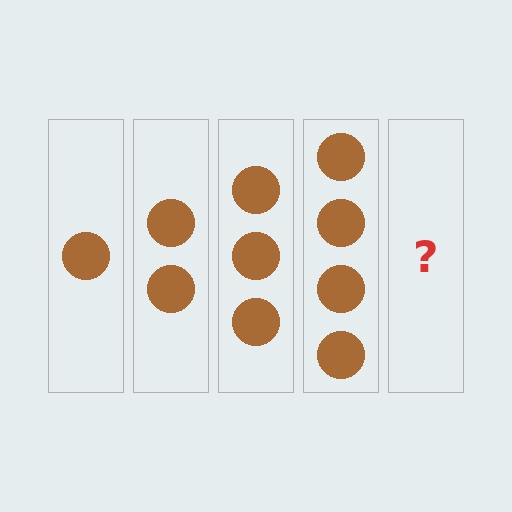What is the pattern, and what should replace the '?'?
The pattern is that each step adds one more circle. The '?' should be 5 circles.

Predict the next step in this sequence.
The next step is 5 circles.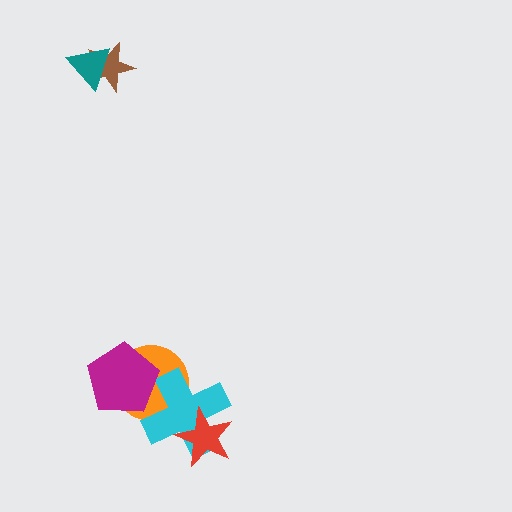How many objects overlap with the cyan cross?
3 objects overlap with the cyan cross.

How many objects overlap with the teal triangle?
1 object overlaps with the teal triangle.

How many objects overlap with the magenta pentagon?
2 objects overlap with the magenta pentagon.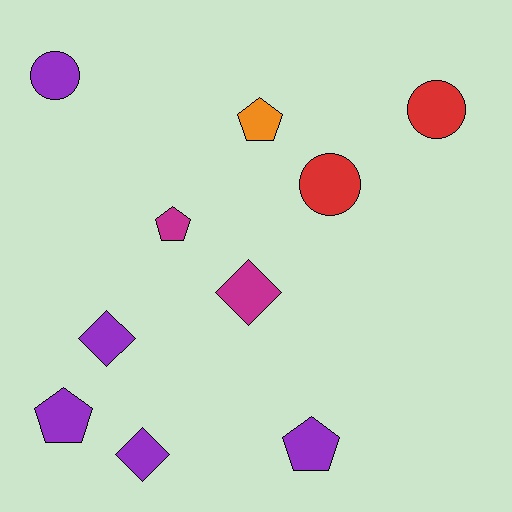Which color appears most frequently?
Purple, with 5 objects.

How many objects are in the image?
There are 10 objects.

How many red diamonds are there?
There are no red diamonds.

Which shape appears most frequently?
Pentagon, with 4 objects.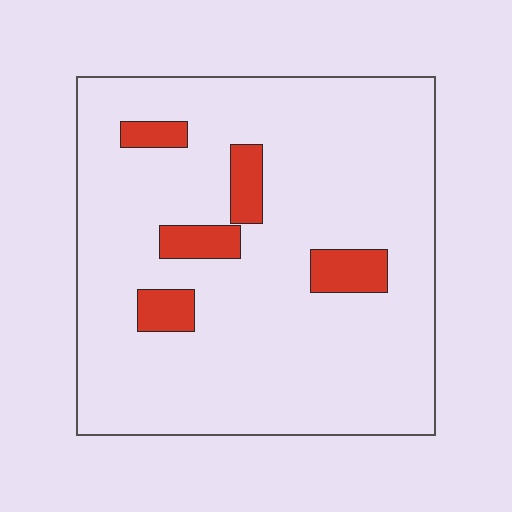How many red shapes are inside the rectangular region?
5.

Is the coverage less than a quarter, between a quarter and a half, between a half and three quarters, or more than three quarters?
Less than a quarter.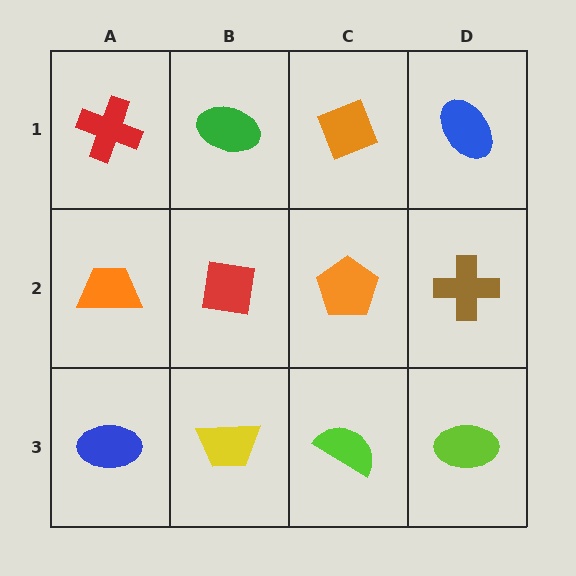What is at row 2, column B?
A red square.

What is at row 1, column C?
An orange diamond.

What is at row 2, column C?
An orange pentagon.